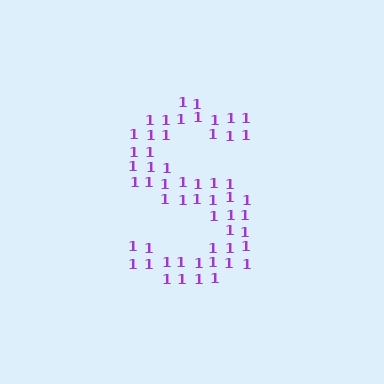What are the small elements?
The small elements are digit 1's.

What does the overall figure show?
The overall figure shows the letter S.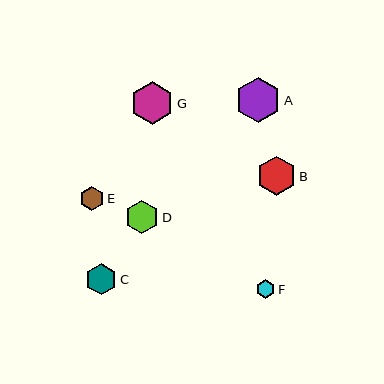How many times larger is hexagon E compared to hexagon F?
Hexagon E is approximately 1.3 times the size of hexagon F.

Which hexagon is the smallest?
Hexagon F is the smallest with a size of approximately 19 pixels.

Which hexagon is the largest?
Hexagon A is the largest with a size of approximately 45 pixels.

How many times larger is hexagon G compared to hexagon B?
Hexagon G is approximately 1.1 times the size of hexagon B.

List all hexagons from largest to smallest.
From largest to smallest: A, G, B, D, C, E, F.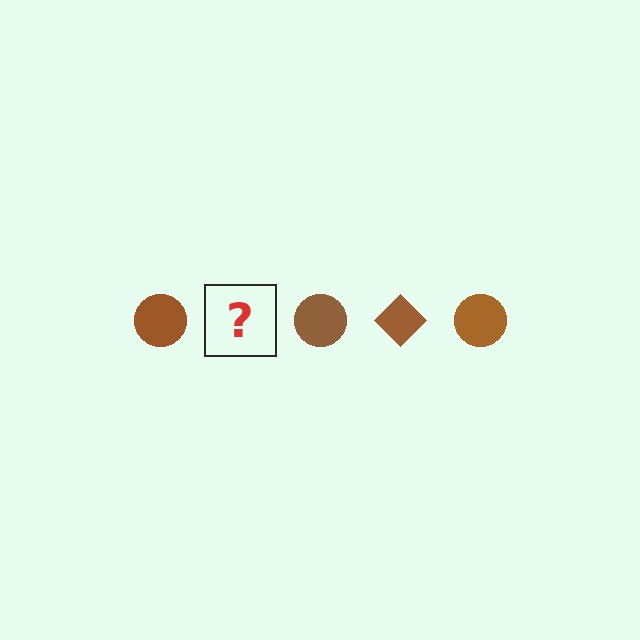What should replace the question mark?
The question mark should be replaced with a brown diamond.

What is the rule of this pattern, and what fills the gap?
The rule is that the pattern cycles through circle, diamond shapes in brown. The gap should be filled with a brown diamond.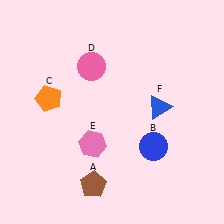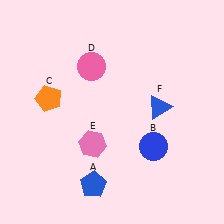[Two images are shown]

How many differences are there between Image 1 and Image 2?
There is 1 difference between the two images.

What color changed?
The pentagon (A) changed from brown in Image 1 to blue in Image 2.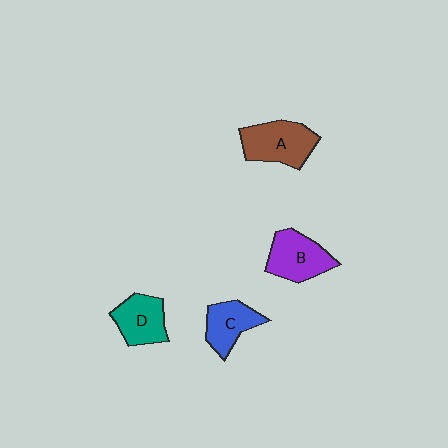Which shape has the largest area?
Shape A (brown).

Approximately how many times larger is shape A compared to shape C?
Approximately 1.3 times.